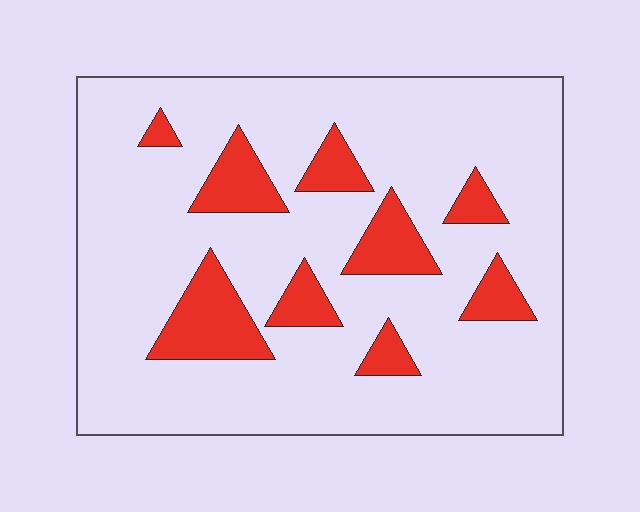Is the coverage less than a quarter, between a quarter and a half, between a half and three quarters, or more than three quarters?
Less than a quarter.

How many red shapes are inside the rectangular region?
9.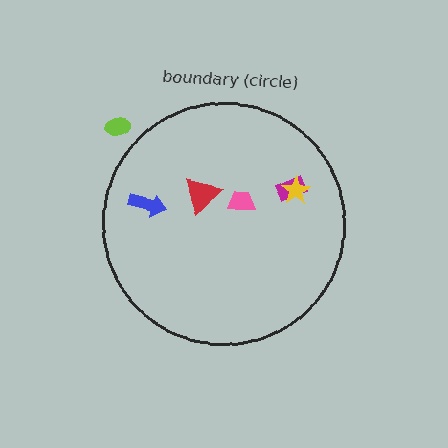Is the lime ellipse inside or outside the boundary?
Outside.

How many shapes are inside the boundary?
5 inside, 1 outside.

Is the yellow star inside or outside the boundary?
Inside.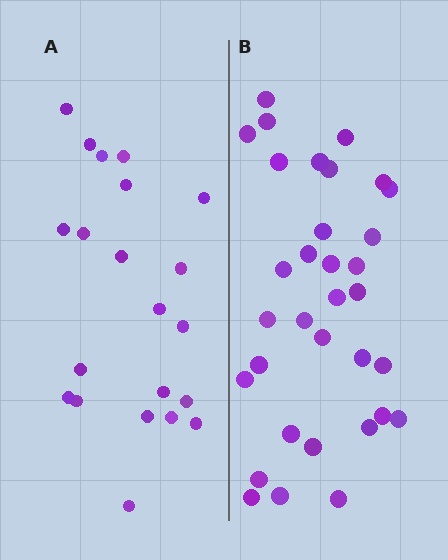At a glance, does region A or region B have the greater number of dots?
Region B (the right region) has more dots.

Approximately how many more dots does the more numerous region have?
Region B has roughly 12 or so more dots than region A.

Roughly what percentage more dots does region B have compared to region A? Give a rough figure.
About 55% more.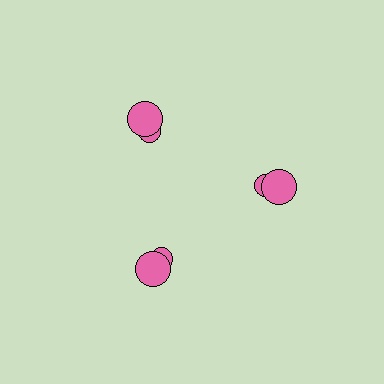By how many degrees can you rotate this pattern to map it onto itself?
The pattern maps onto itself every 120 degrees of rotation.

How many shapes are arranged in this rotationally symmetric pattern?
There are 6 shapes, arranged in 3 groups of 2.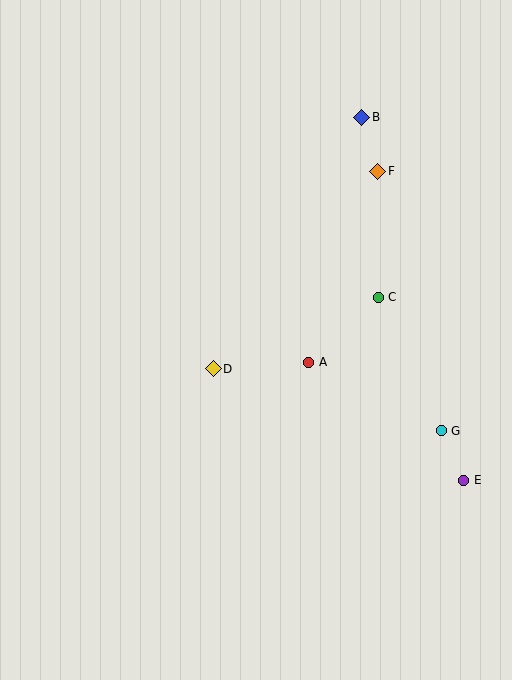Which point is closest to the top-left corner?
Point B is closest to the top-left corner.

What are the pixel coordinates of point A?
Point A is at (309, 362).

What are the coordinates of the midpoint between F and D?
The midpoint between F and D is at (296, 270).